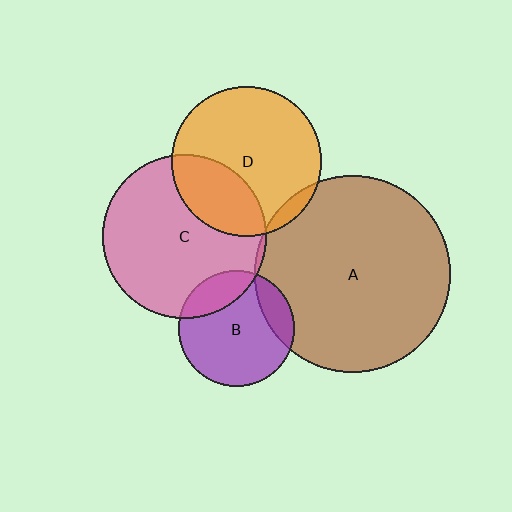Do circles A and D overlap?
Yes.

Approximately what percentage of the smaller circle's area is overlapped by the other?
Approximately 5%.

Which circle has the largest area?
Circle A (brown).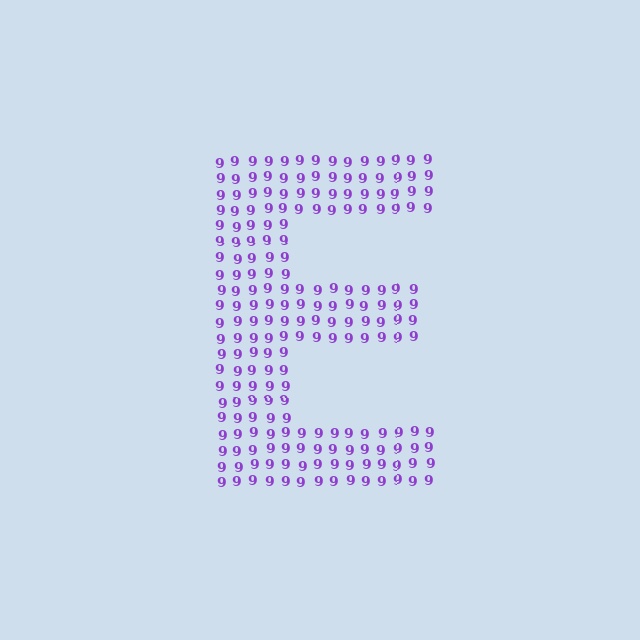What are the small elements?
The small elements are digit 9's.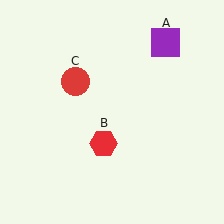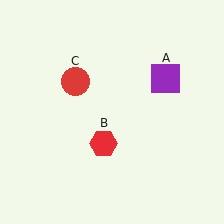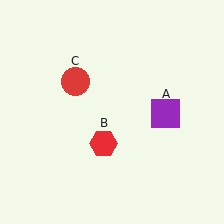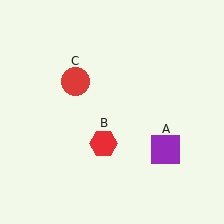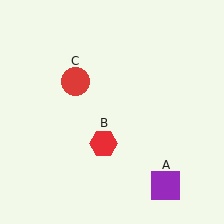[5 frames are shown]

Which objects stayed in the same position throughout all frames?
Red hexagon (object B) and red circle (object C) remained stationary.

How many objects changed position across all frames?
1 object changed position: purple square (object A).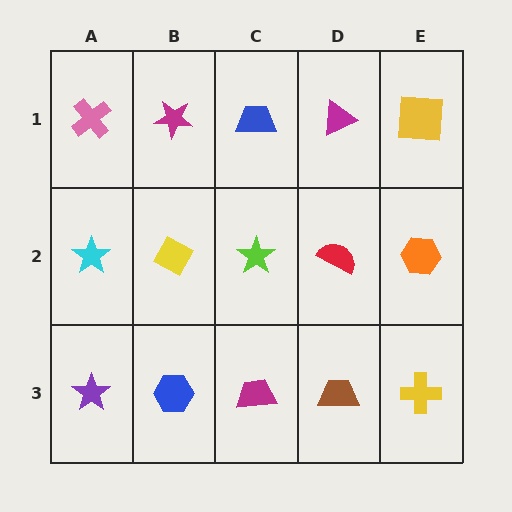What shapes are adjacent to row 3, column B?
A yellow diamond (row 2, column B), a purple star (row 3, column A), a magenta trapezoid (row 3, column C).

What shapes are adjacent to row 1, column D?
A red semicircle (row 2, column D), a blue trapezoid (row 1, column C), a yellow square (row 1, column E).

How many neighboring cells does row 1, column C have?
3.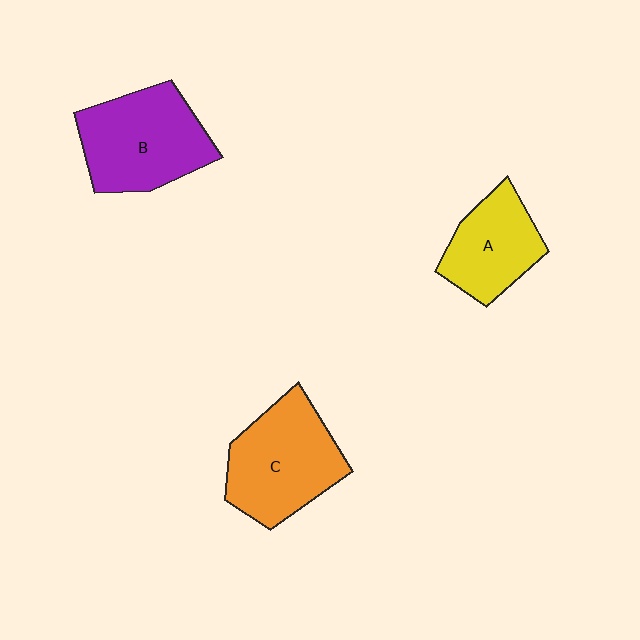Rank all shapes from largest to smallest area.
From largest to smallest: B (purple), C (orange), A (yellow).